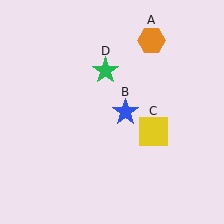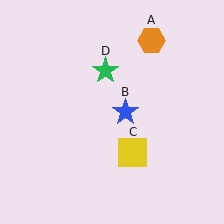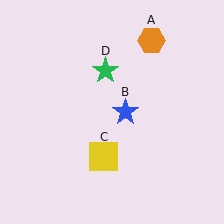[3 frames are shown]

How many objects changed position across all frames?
1 object changed position: yellow square (object C).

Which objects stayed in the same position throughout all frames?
Orange hexagon (object A) and blue star (object B) and green star (object D) remained stationary.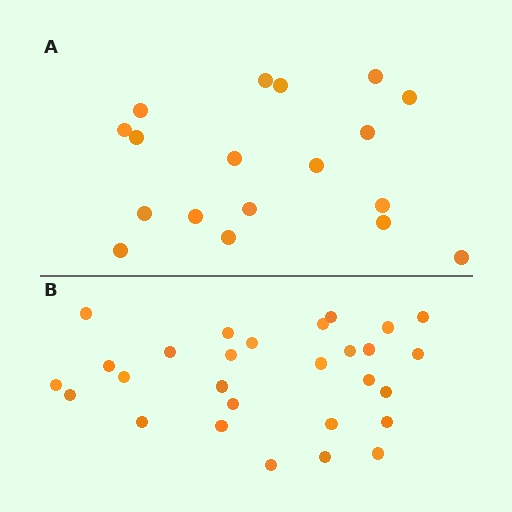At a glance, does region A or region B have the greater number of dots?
Region B (the bottom region) has more dots.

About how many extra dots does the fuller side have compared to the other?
Region B has roughly 10 or so more dots than region A.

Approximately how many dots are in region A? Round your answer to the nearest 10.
About 20 dots. (The exact count is 18, which rounds to 20.)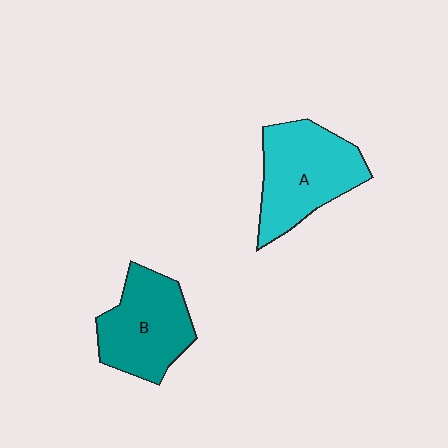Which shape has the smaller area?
Shape B (teal).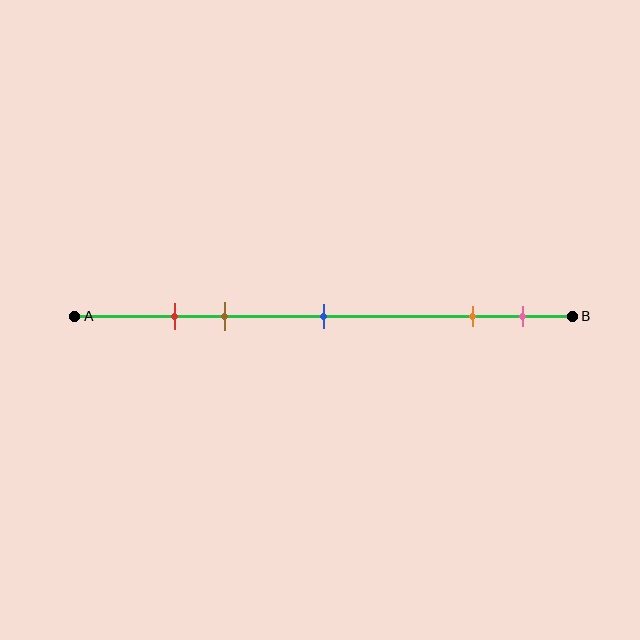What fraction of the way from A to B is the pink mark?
The pink mark is approximately 90% (0.9) of the way from A to B.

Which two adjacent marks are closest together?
The red and brown marks are the closest adjacent pair.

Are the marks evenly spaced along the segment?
No, the marks are not evenly spaced.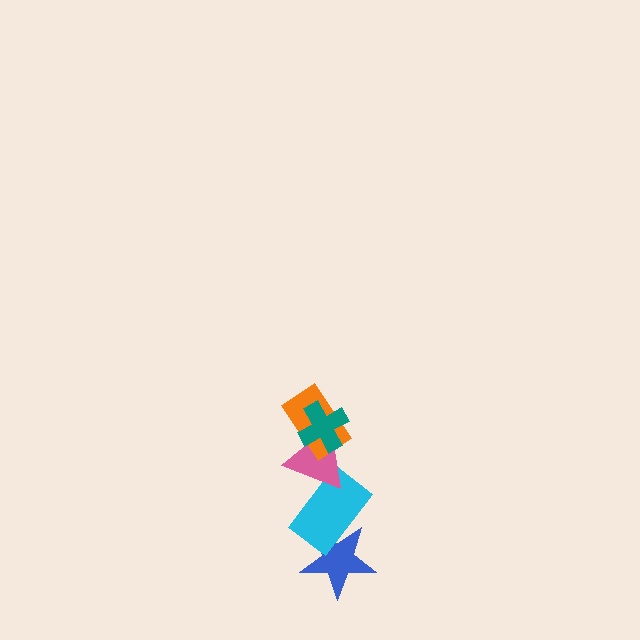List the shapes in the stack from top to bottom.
From top to bottom: the teal cross, the orange rectangle, the pink triangle, the cyan rectangle, the blue star.